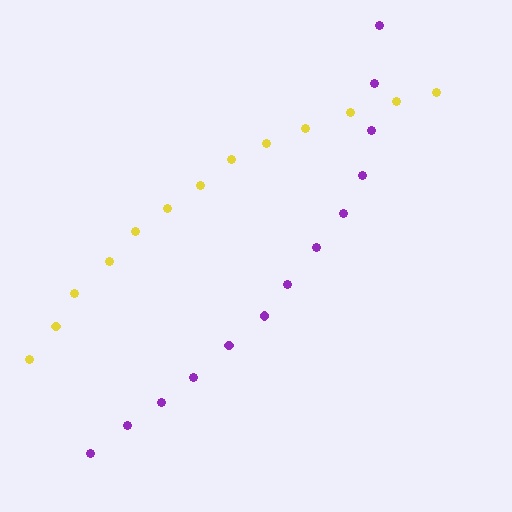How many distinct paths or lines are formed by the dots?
There are 2 distinct paths.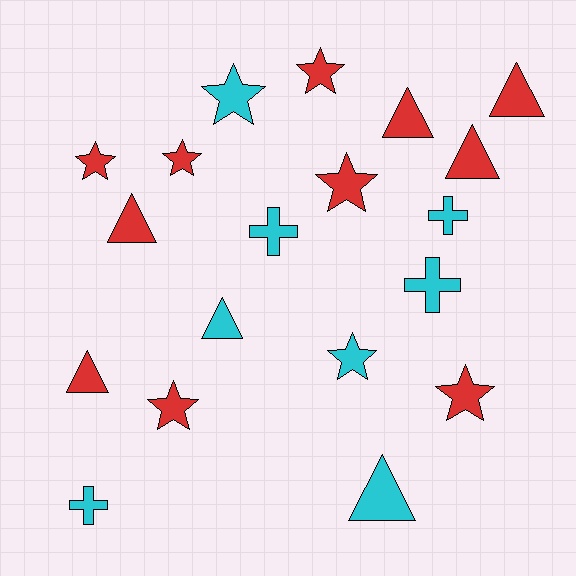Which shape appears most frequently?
Star, with 8 objects.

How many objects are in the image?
There are 19 objects.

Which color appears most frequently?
Red, with 11 objects.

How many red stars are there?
There are 6 red stars.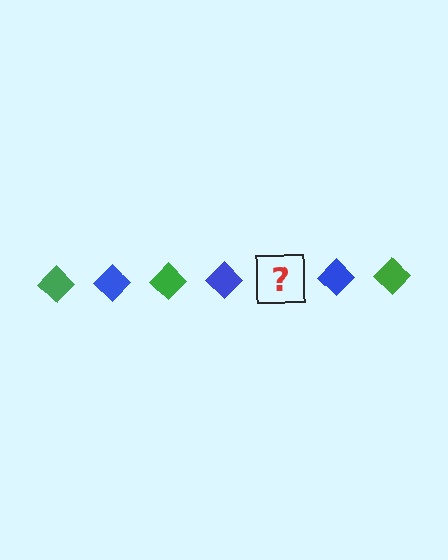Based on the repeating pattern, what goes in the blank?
The blank should be a green diamond.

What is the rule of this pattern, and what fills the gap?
The rule is that the pattern cycles through green, blue diamonds. The gap should be filled with a green diamond.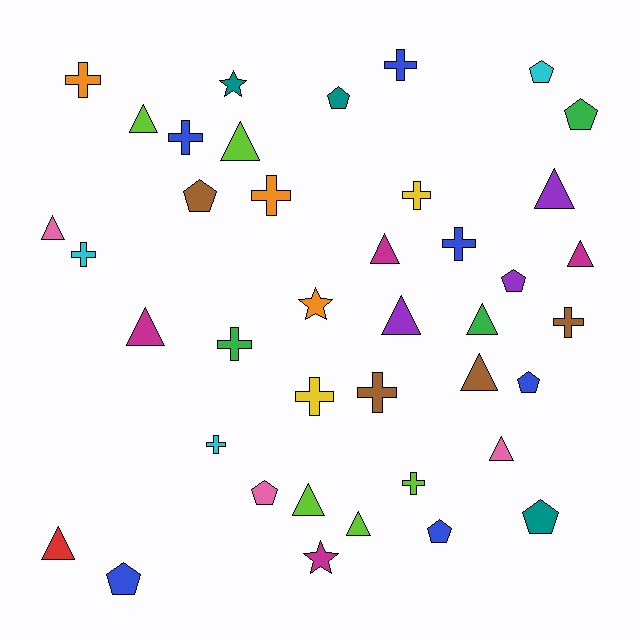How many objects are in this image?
There are 40 objects.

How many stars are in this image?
There are 3 stars.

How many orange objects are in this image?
There are 3 orange objects.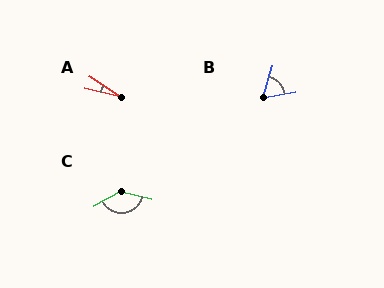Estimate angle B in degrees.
Approximately 65 degrees.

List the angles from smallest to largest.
A (20°), B (65°), C (136°).